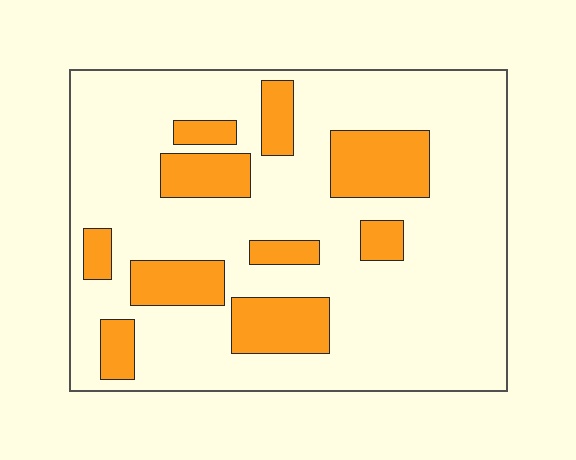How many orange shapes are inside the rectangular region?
10.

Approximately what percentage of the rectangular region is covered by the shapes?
Approximately 25%.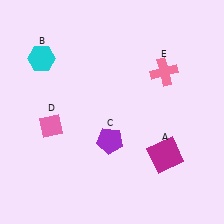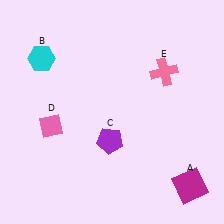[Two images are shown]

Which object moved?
The magenta square (A) moved down.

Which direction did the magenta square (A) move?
The magenta square (A) moved down.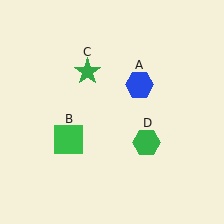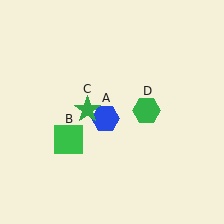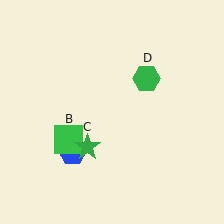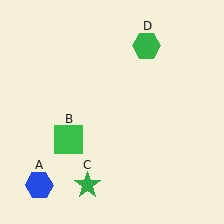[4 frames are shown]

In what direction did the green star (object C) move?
The green star (object C) moved down.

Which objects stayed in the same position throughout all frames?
Green square (object B) remained stationary.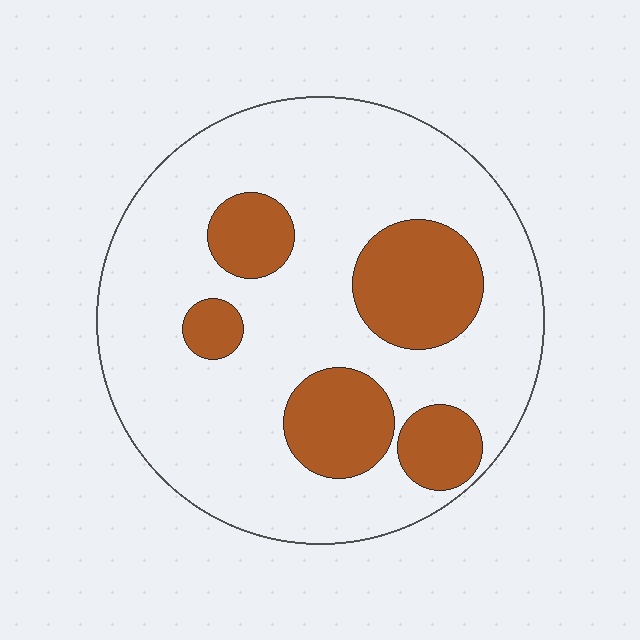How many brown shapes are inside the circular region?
5.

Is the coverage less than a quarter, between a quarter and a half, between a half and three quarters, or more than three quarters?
Less than a quarter.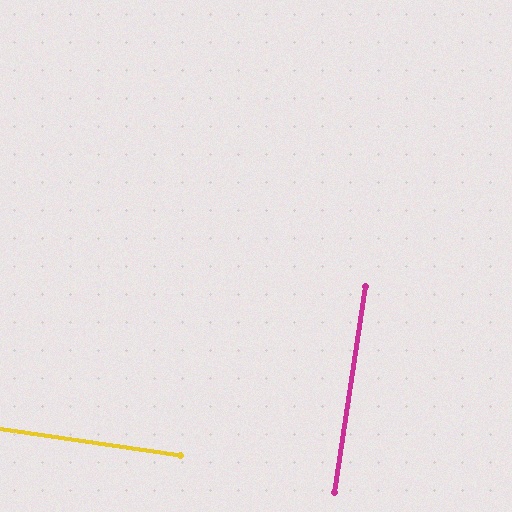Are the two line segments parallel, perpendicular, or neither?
Perpendicular — they meet at approximately 90°.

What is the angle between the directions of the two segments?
Approximately 90 degrees.